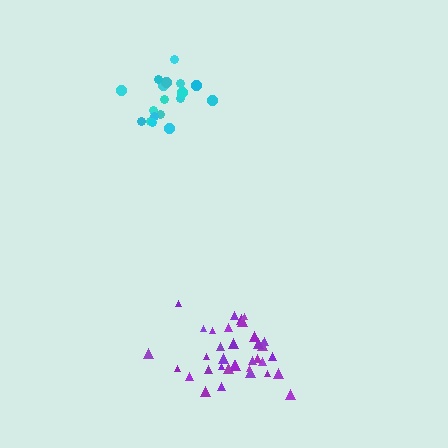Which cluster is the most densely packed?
Purple.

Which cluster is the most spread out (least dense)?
Cyan.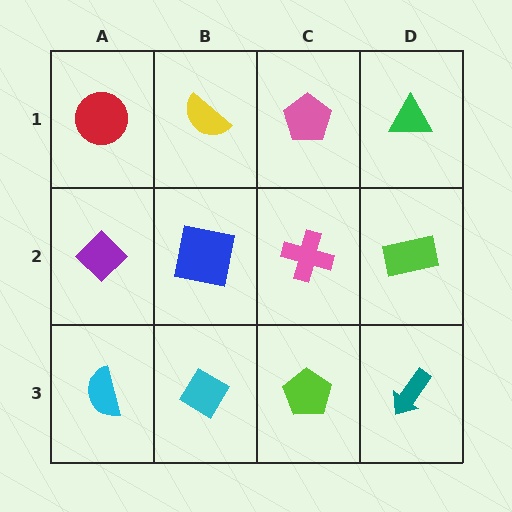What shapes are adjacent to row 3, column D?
A lime rectangle (row 2, column D), a lime pentagon (row 3, column C).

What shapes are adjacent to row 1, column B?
A blue square (row 2, column B), a red circle (row 1, column A), a pink pentagon (row 1, column C).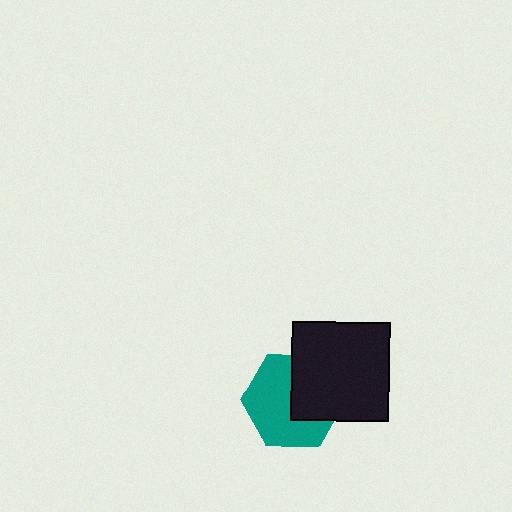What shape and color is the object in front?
The object in front is a black square.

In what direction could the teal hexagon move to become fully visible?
The teal hexagon could move toward the lower-left. That would shift it out from behind the black square entirely.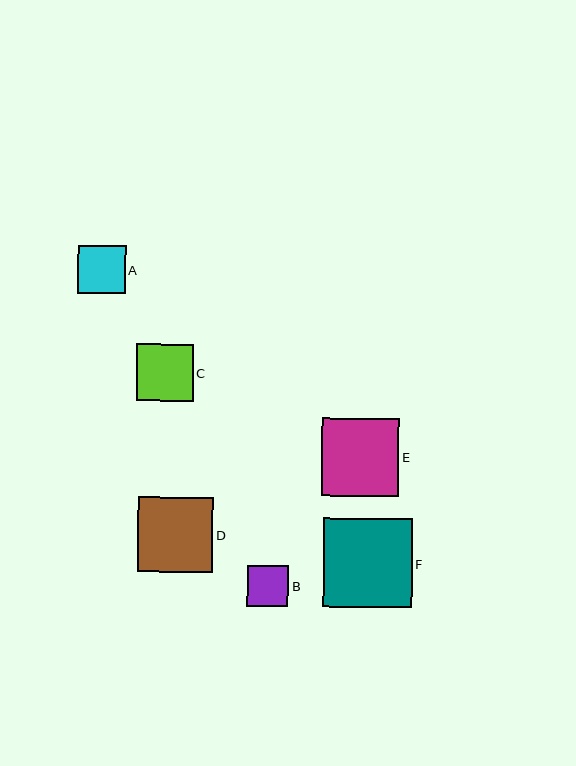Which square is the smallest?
Square B is the smallest with a size of approximately 42 pixels.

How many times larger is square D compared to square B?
Square D is approximately 1.8 times the size of square B.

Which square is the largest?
Square F is the largest with a size of approximately 89 pixels.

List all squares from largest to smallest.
From largest to smallest: F, E, D, C, A, B.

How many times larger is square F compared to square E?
Square F is approximately 1.1 times the size of square E.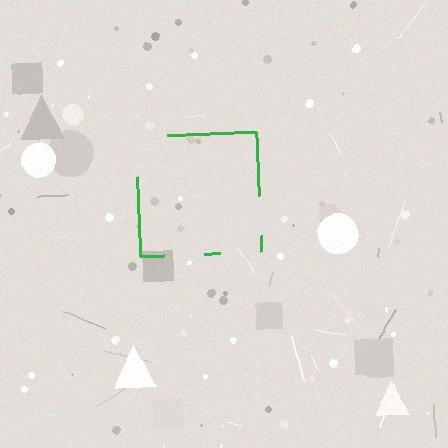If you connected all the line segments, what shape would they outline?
They would outline a square.